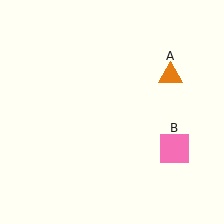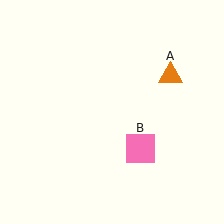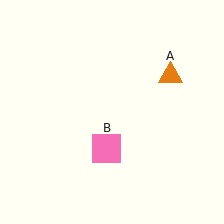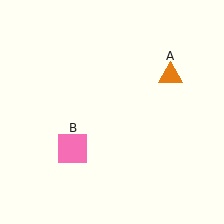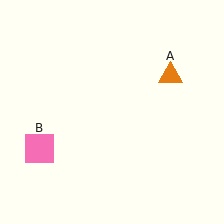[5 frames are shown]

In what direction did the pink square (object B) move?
The pink square (object B) moved left.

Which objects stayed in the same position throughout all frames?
Orange triangle (object A) remained stationary.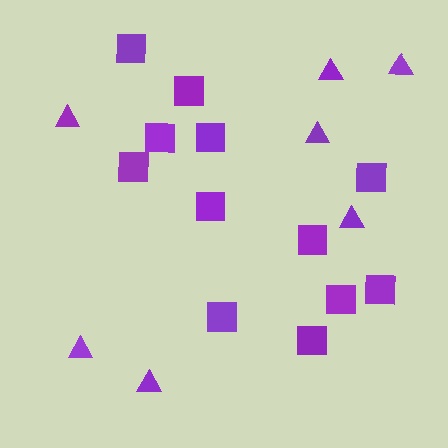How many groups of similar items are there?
There are 2 groups: one group of triangles (7) and one group of squares (12).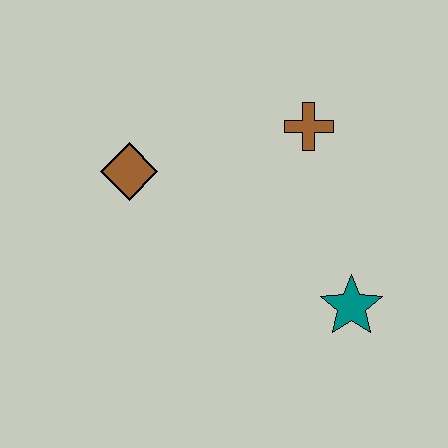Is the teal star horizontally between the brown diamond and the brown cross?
No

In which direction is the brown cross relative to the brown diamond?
The brown cross is to the right of the brown diamond.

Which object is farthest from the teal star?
The brown diamond is farthest from the teal star.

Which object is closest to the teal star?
The brown cross is closest to the teal star.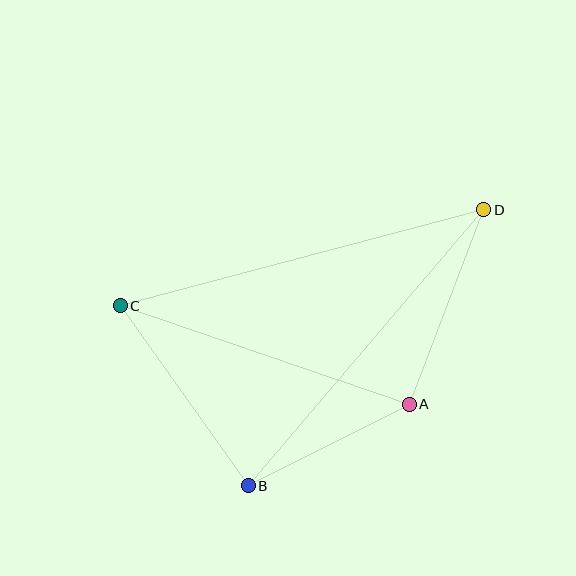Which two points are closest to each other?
Points A and B are closest to each other.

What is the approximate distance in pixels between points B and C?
The distance between B and C is approximately 221 pixels.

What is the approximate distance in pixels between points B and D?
The distance between B and D is approximately 363 pixels.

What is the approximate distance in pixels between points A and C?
The distance between A and C is approximately 305 pixels.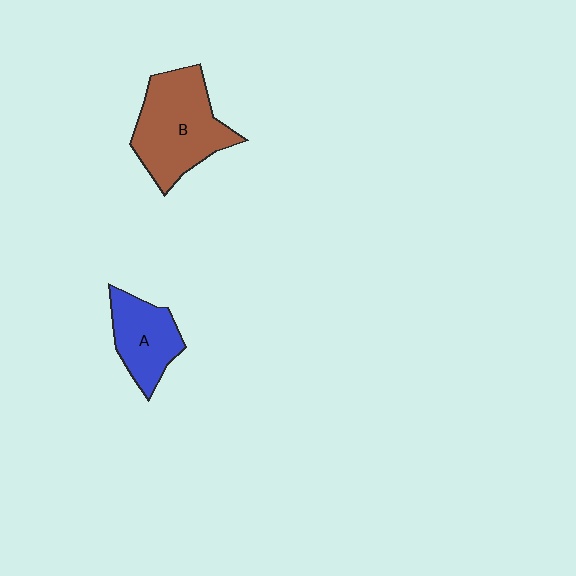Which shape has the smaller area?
Shape A (blue).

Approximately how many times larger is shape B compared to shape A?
Approximately 1.6 times.